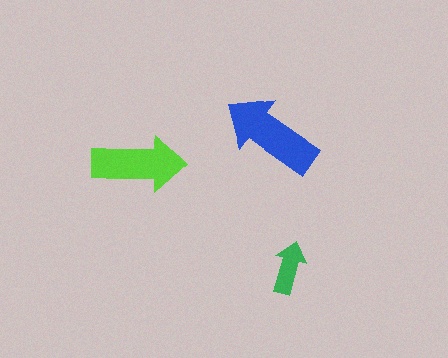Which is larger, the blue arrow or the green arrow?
The blue one.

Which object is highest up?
The blue arrow is topmost.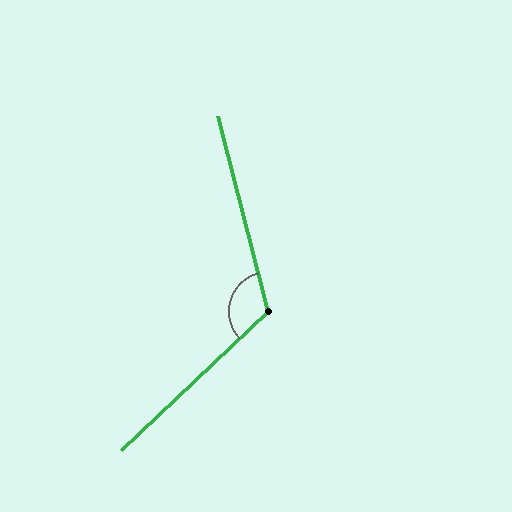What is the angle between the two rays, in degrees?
Approximately 119 degrees.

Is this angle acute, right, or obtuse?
It is obtuse.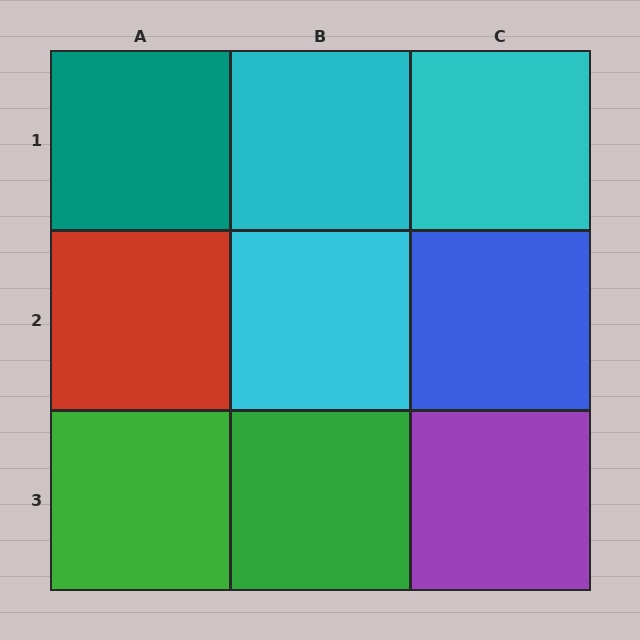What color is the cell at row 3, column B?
Green.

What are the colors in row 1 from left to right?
Teal, cyan, cyan.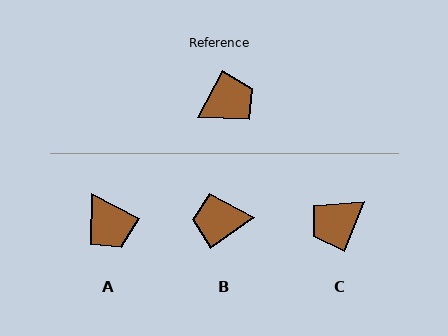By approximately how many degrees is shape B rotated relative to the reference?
Approximately 154 degrees counter-clockwise.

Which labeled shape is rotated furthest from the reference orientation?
C, about 174 degrees away.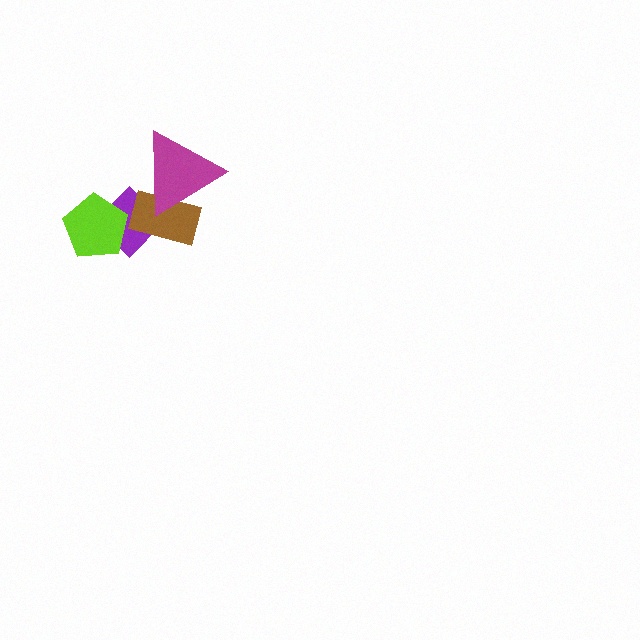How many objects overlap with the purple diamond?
3 objects overlap with the purple diamond.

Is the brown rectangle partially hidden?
Yes, it is partially covered by another shape.